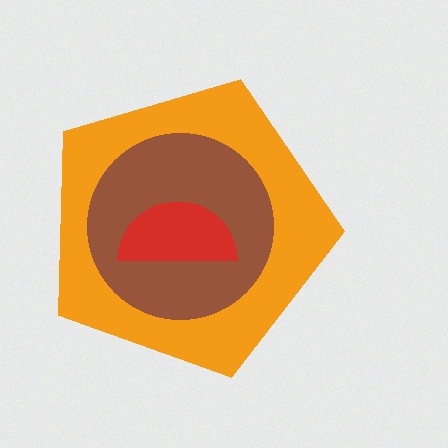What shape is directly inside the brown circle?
The red semicircle.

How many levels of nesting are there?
3.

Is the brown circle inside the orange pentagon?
Yes.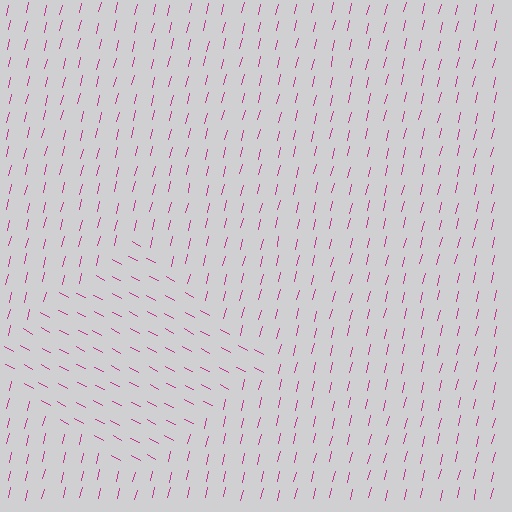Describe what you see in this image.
The image is filled with small magenta line segments. A diamond region in the image has lines oriented differently from the surrounding lines, creating a visible texture boundary.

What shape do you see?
I see a diamond.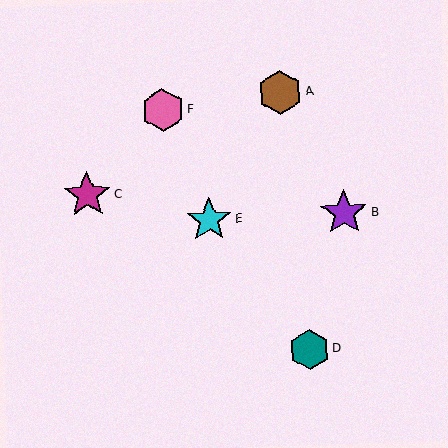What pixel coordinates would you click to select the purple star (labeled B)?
Click at (344, 213) to select the purple star B.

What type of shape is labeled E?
Shape E is a cyan star.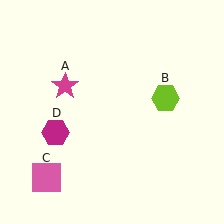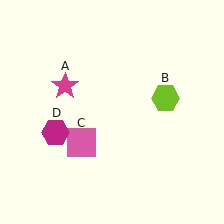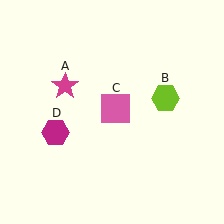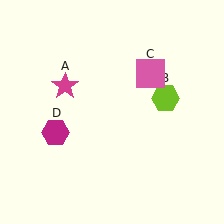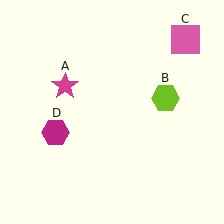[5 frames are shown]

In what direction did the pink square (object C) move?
The pink square (object C) moved up and to the right.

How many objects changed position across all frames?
1 object changed position: pink square (object C).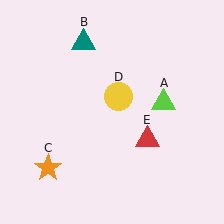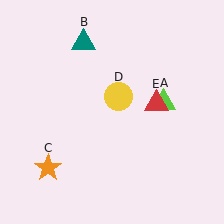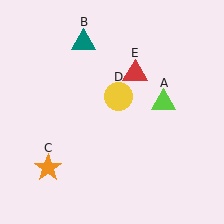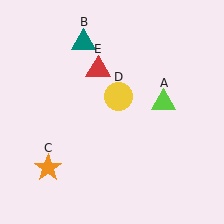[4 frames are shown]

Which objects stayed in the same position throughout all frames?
Lime triangle (object A) and teal triangle (object B) and orange star (object C) and yellow circle (object D) remained stationary.